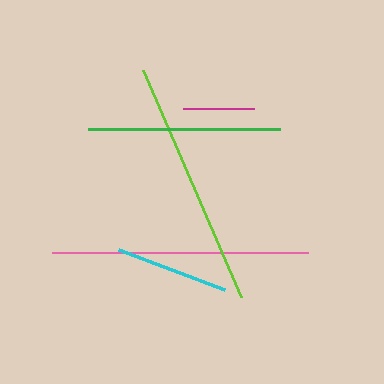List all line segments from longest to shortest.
From longest to shortest: pink, lime, green, cyan, magenta.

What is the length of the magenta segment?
The magenta segment is approximately 71 pixels long.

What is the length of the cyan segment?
The cyan segment is approximately 113 pixels long.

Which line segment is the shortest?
The magenta line is the shortest at approximately 71 pixels.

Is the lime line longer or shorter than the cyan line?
The lime line is longer than the cyan line.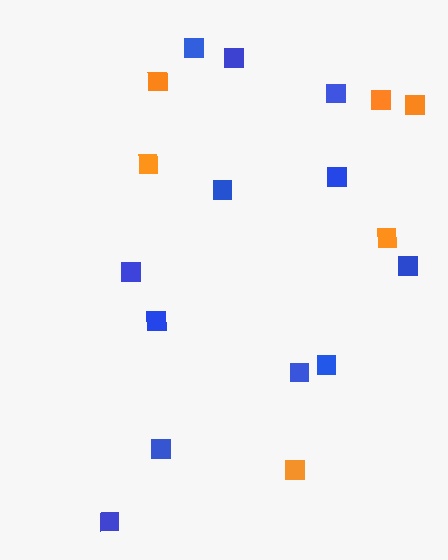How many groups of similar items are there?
There are 2 groups: one group of blue squares (12) and one group of orange squares (6).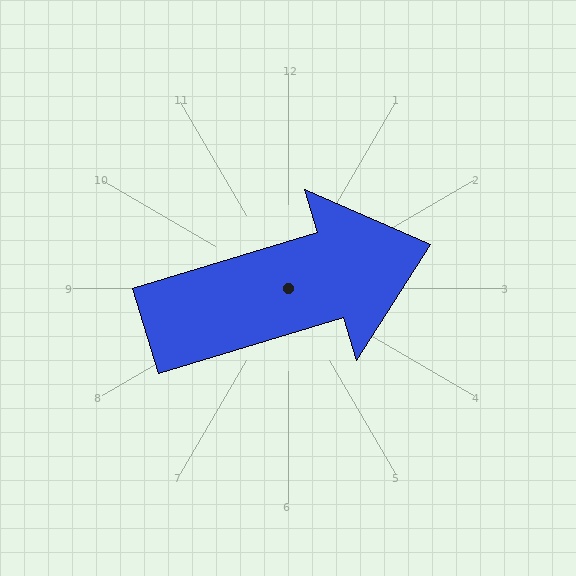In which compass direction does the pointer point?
East.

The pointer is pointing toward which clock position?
Roughly 2 o'clock.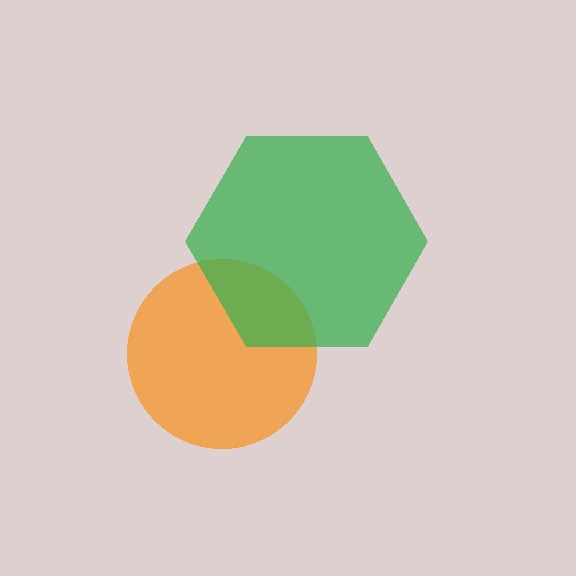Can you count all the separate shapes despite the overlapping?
Yes, there are 2 separate shapes.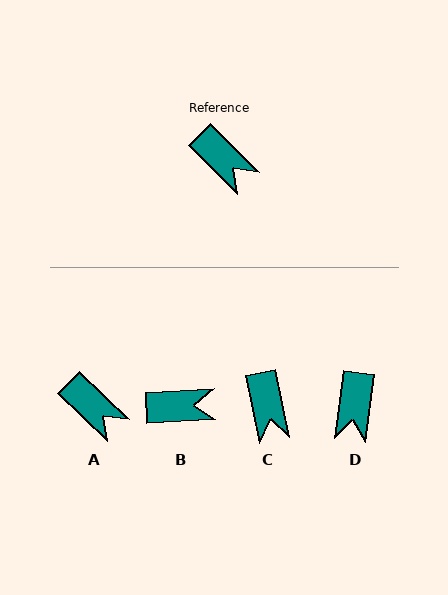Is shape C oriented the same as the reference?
No, it is off by about 34 degrees.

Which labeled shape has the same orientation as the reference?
A.